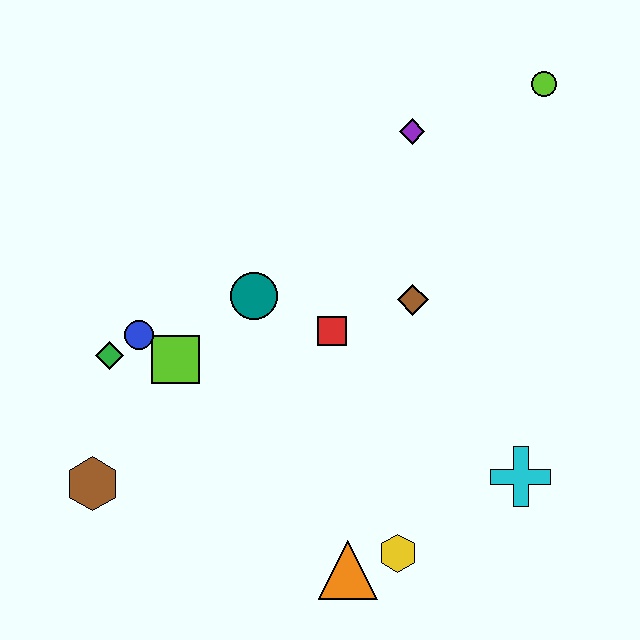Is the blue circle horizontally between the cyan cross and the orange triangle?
No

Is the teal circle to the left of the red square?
Yes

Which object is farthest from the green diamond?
The lime circle is farthest from the green diamond.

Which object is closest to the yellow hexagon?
The orange triangle is closest to the yellow hexagon.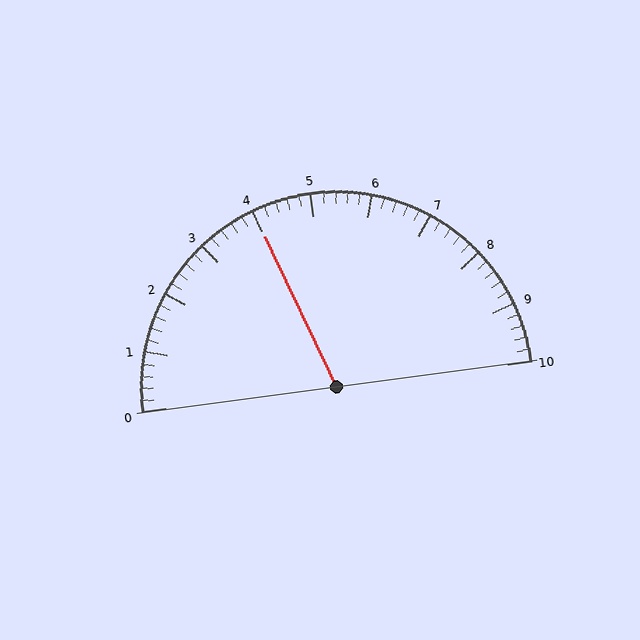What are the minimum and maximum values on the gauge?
The gauge ranges from 0 to 10.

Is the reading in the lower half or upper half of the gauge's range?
The reading is in the lower half of the range (0 to 10).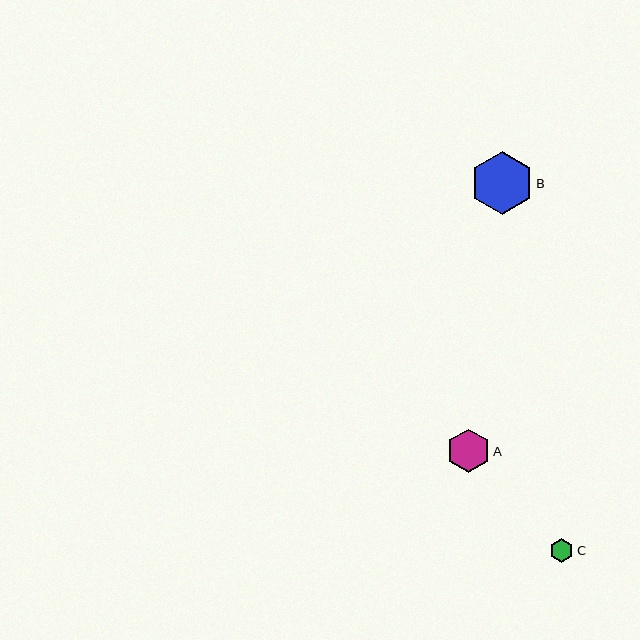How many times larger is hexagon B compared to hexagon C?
Hexagon B is approximately 2.6 times the size of hexagon C.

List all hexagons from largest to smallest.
From largest to smallest: B, A, C.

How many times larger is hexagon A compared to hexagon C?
Hexagon A is approximately 1.8 times the size of hexagon C.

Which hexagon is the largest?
Hexagon B is the largest with a size of approximately 63 pixels.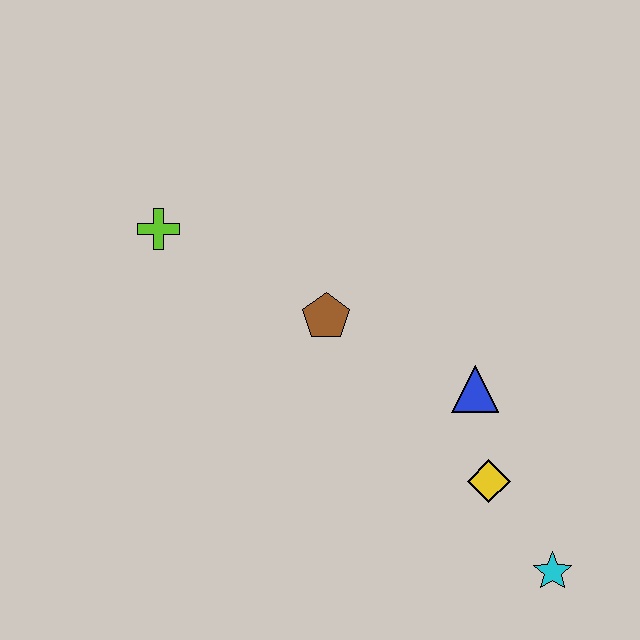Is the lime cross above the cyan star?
Yes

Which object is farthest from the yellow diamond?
The lime cross is farthest from the yellow diamond.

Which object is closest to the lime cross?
The brown pentagon is closest to the lime cross.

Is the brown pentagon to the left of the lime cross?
No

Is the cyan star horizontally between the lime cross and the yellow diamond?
No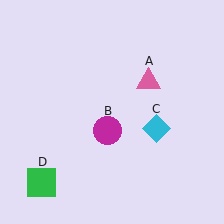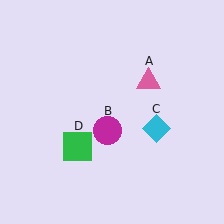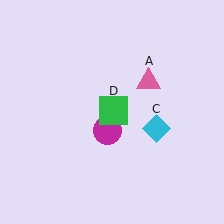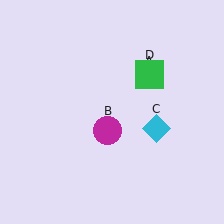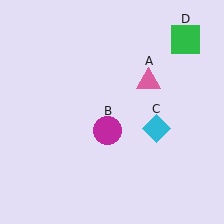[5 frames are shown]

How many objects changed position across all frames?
1 object changed position: green square (object D).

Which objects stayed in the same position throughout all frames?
Pink triangle (object A) and magenta circle (object B) and cyan diamond (object C) remained stationary.